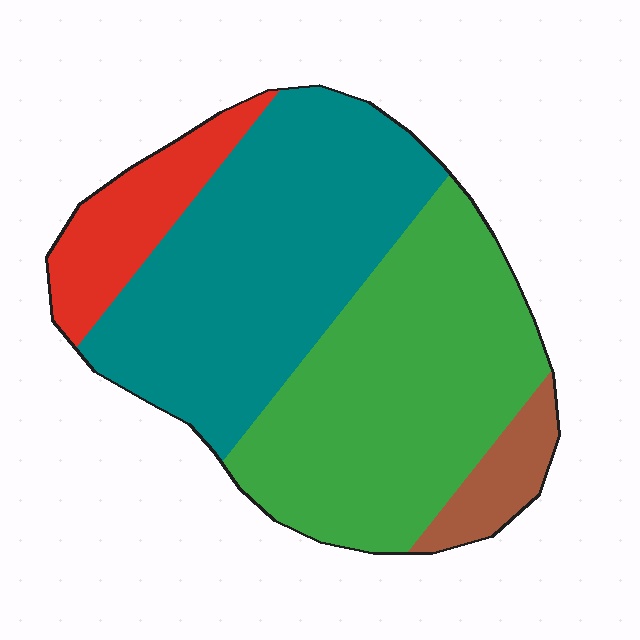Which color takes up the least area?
Brown, at roughly 5%.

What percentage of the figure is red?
Red covers around 10% of the figure.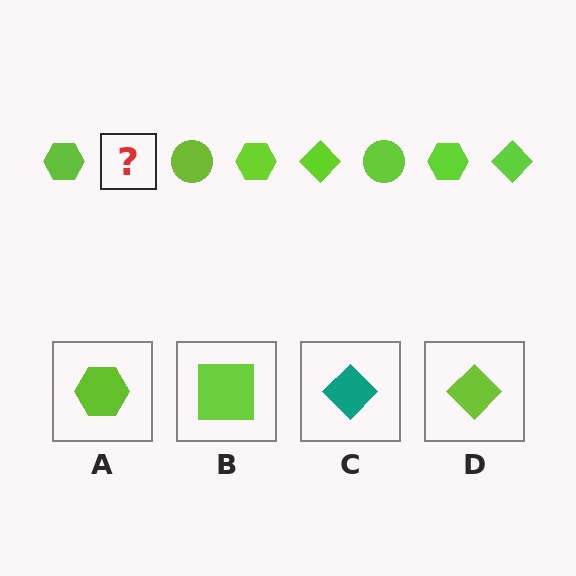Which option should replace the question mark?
Option D.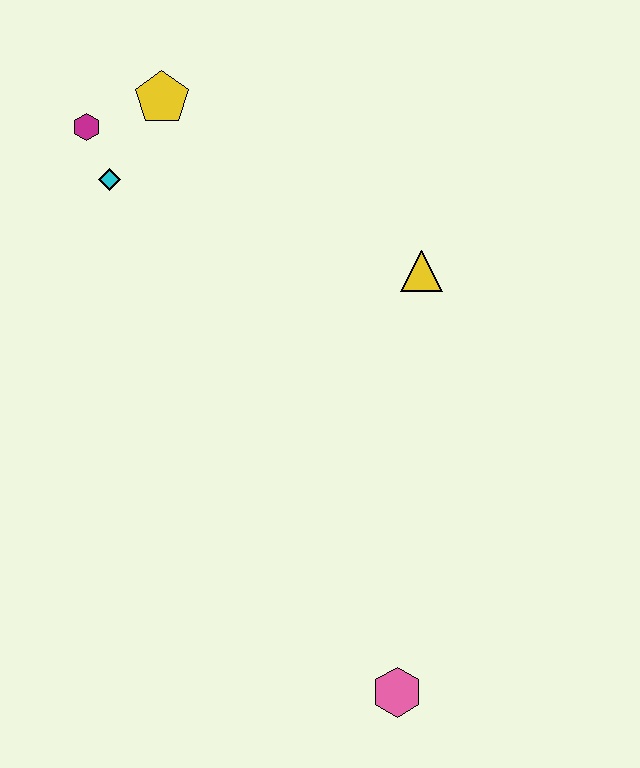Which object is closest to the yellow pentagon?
The magenta hexagon is closest to the yellow pentagon.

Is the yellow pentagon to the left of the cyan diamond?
No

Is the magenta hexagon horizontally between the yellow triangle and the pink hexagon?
No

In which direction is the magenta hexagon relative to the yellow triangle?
The magenta hexagon is to the left of the yellow triangle.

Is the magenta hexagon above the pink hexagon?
Yes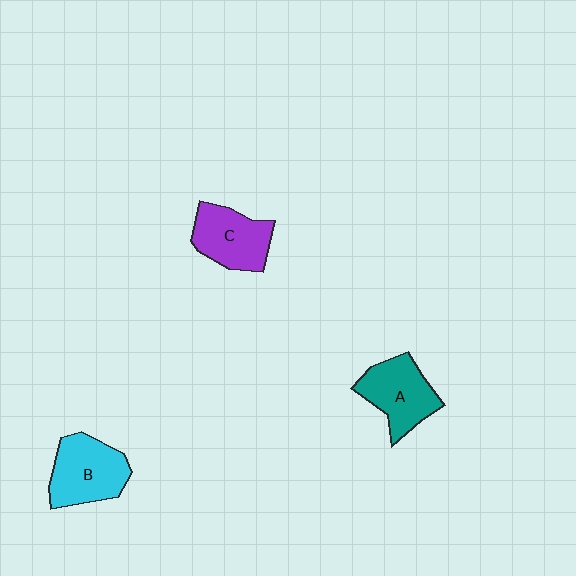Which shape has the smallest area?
Shape C (purple).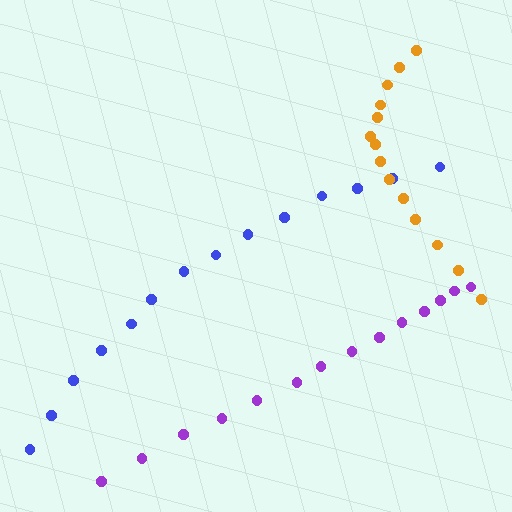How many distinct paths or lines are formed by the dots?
There are 3 distinct paths.